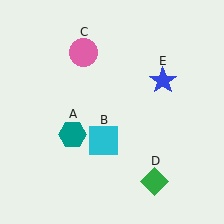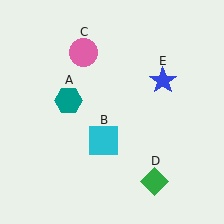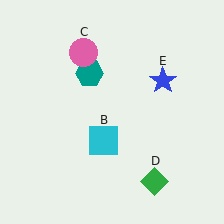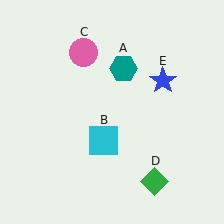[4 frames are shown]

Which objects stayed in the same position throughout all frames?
Cyan square (object B) and pink circle (object C) and green diamond (object D) and blue star (object E) remained stationary.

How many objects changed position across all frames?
1 object changed position: teal hexagon (object A).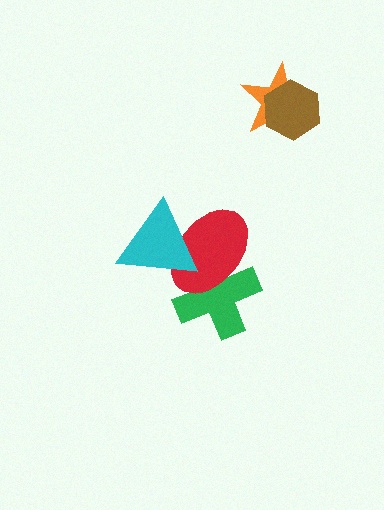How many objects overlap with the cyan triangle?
2 objects overlap with the cyan triangle.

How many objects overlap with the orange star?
1 object overlaps with the orange star.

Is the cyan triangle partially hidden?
No, no other shape covers it.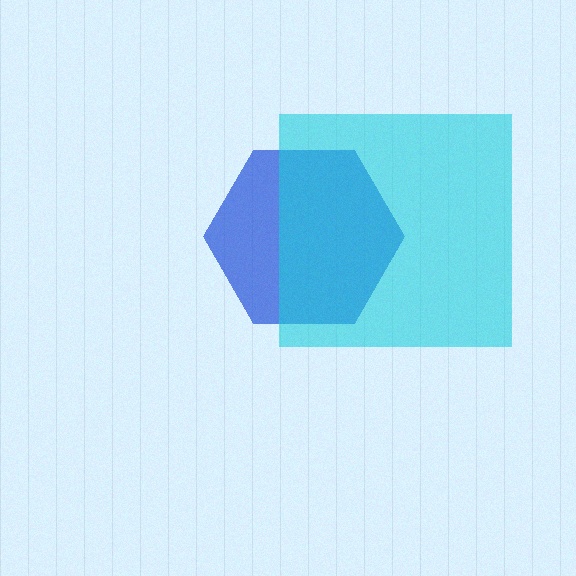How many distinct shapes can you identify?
There are 2 distinct shapes: a blue hexagon, a cyan square.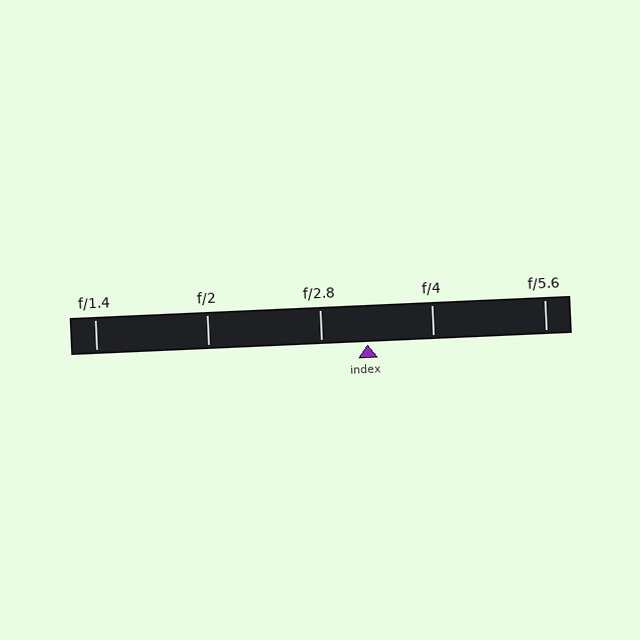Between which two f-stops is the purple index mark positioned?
The index mark is between f/2.8 and f/4.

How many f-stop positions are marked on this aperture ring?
There are 5 f-stop positions marked.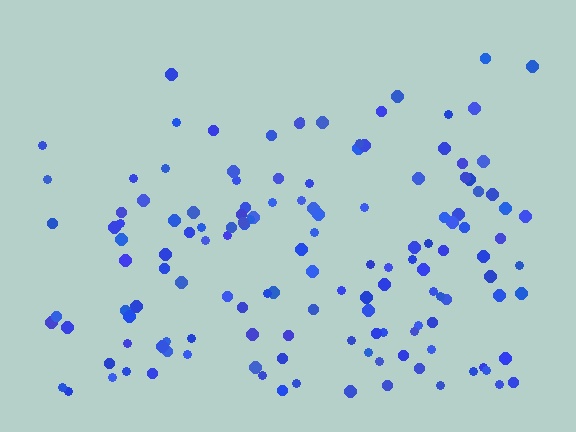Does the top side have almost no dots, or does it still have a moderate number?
Still a moderate number, just noticeably fewer than the bottom.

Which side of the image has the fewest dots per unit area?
The top.